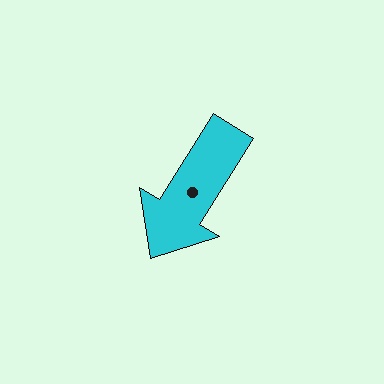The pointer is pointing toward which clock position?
Roughly 7 o'clock.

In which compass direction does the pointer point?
Southwest.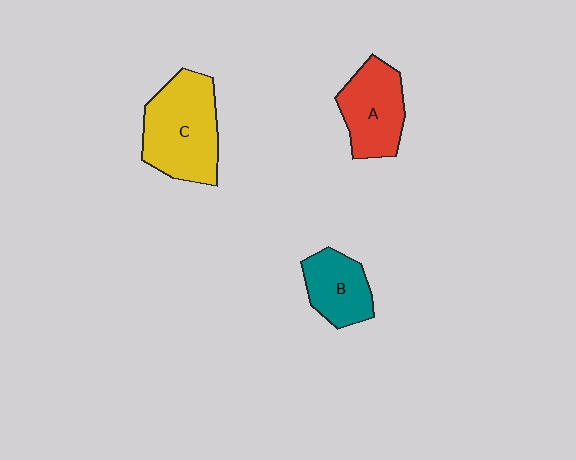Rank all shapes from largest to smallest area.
From largest to smallest: C (yellow), A (red), B (teal).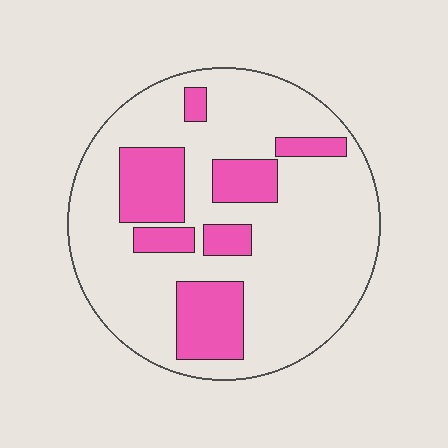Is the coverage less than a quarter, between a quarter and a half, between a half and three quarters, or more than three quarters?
Less than a quarter.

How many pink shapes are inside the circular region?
7.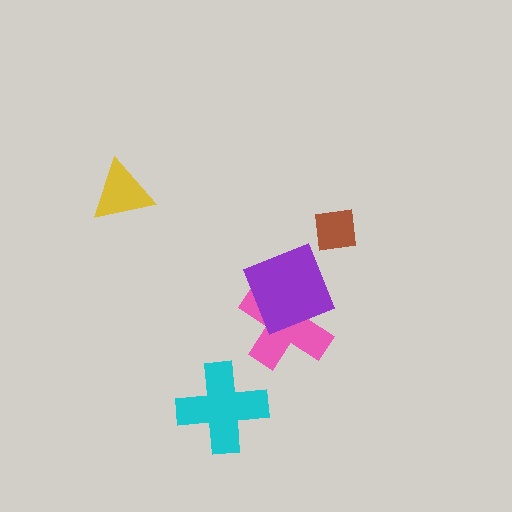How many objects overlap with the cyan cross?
0 objects overlap with the cyan cross.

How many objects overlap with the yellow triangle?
0 objects overlap with the yellow triangle.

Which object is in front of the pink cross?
The purple square is in front of the pink cross.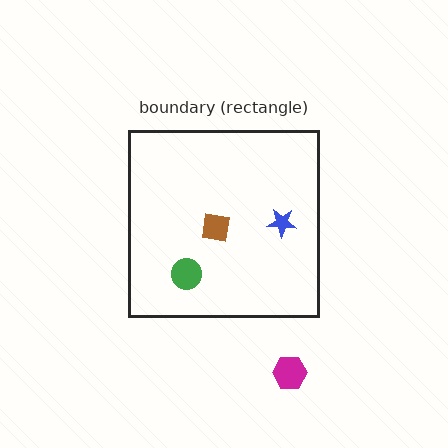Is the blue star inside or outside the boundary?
Inside.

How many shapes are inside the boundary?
3 inside, 1 outside.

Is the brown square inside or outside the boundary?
Inside.